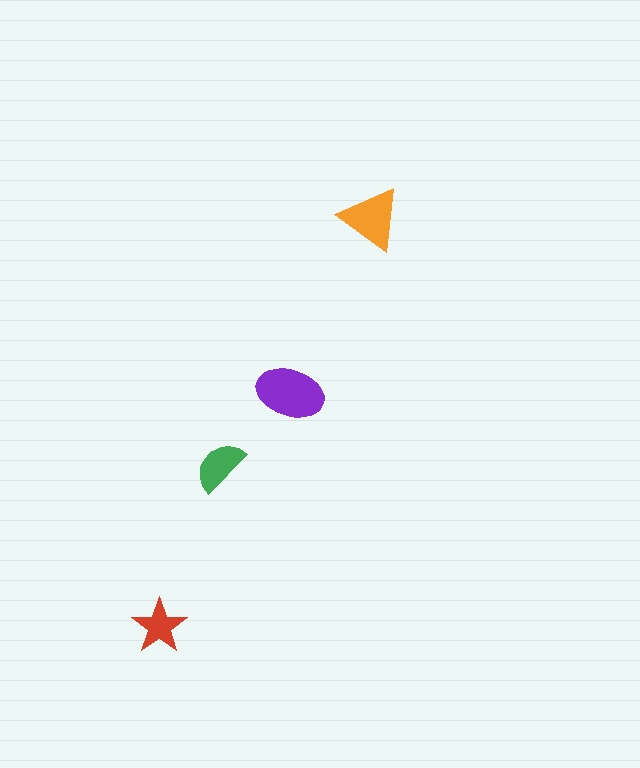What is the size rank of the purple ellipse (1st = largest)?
1st.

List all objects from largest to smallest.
The purple ellipse, the orange triangle, the green semicircle, the red star.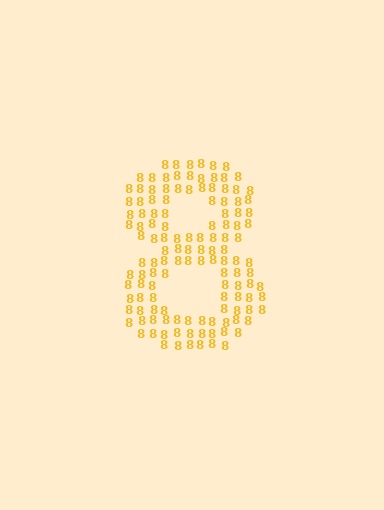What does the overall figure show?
The overall figure shows the digit 8.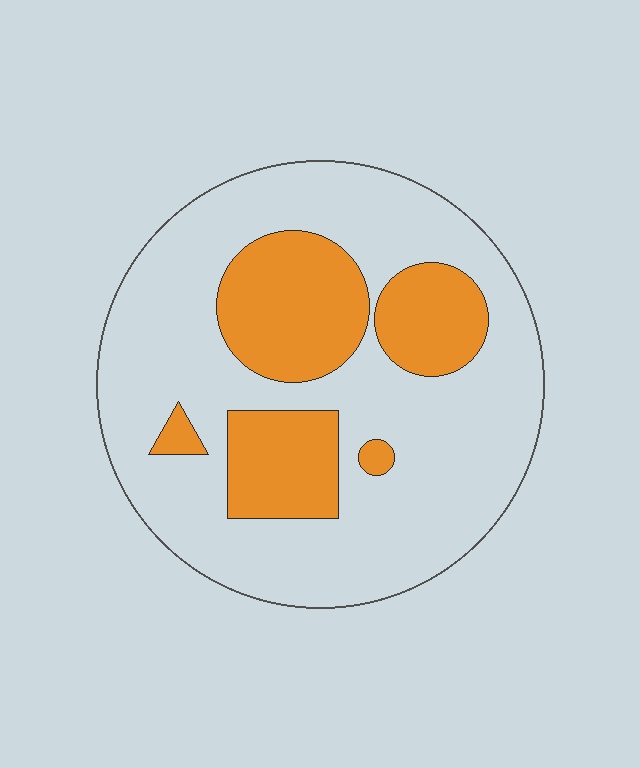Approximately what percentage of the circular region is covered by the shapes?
Approximately 30%.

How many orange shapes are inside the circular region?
5.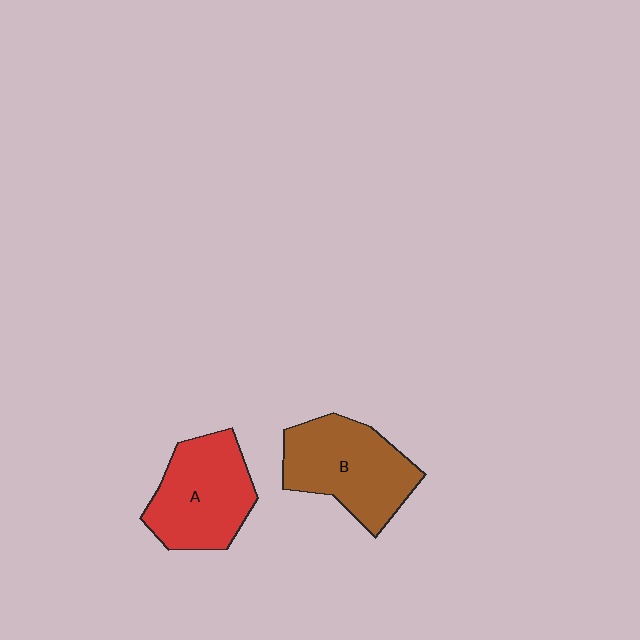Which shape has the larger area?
Shape B (brown).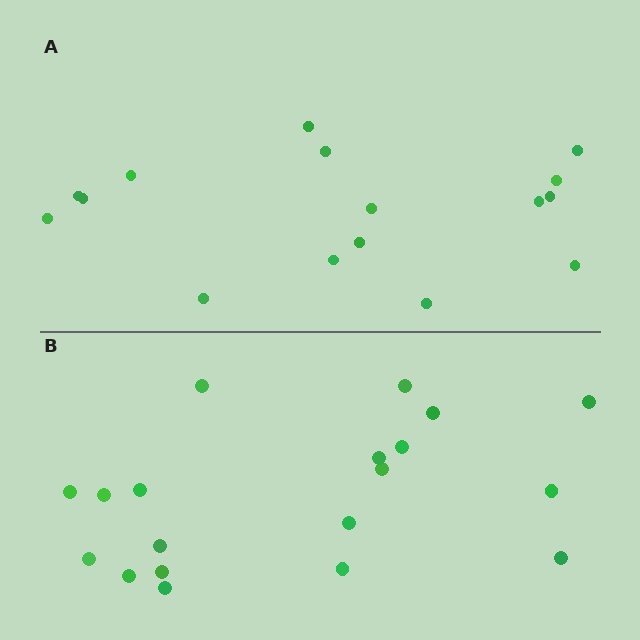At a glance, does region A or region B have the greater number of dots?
Region B (the bottom region) has more dots.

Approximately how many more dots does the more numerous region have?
Region B has just a few more — roughly 2 or 3 more dots than region A.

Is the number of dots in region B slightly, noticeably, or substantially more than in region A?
Region B has only slightly more — the two regions are fairly close. The ratio is roughly 1.2 to 1.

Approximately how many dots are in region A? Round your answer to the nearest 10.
About 20 dots. (The exact count is 16, which rounds to 20.)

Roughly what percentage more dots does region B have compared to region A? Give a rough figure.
About 20% more.